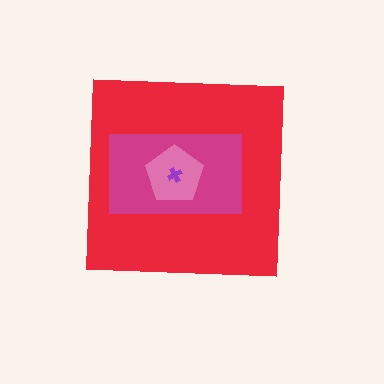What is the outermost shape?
The red square.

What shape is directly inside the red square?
The magenta rectangle.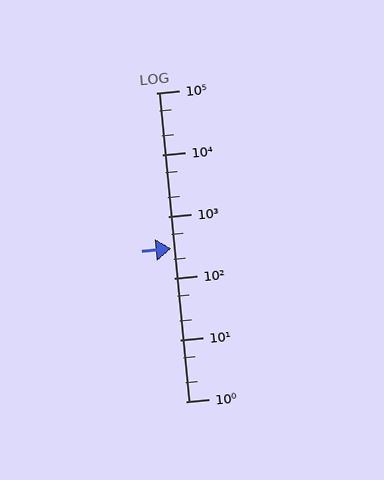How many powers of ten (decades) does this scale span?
The scale spans 5 decades, from 1 to 100000.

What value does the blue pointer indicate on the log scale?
The pointer indicates approximately 300.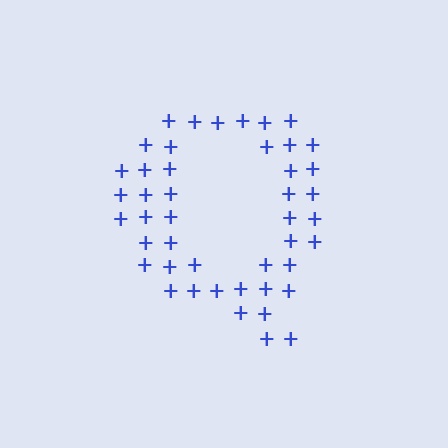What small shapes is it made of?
It is made of small plus signs.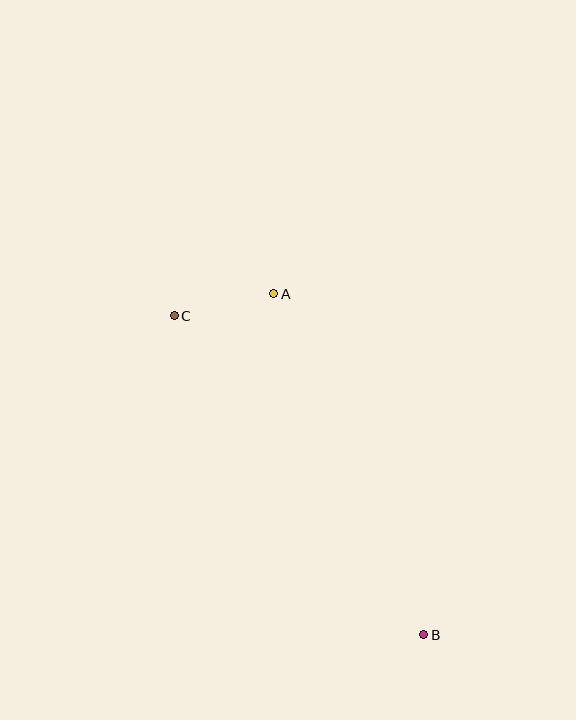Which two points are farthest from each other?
Points B and C are farthest from each other.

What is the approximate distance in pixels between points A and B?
The distance between A and B is approximately 372 pixels.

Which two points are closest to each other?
Points A and C are closest to each other.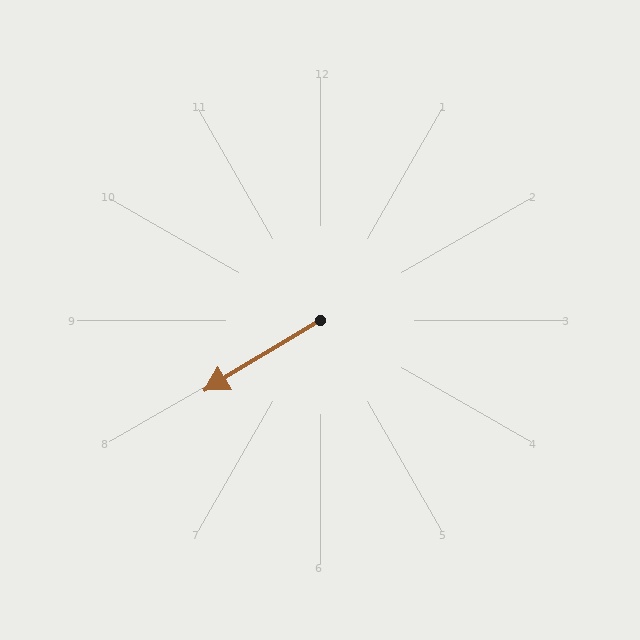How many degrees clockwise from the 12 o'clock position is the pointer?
Approximately 239 degrees.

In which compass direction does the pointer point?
Southwest.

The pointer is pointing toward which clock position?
Roughly 8 o'clock.